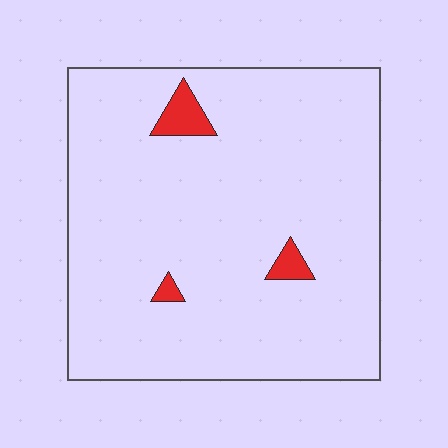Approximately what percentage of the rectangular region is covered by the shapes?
Approximately 5%.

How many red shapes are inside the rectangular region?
3.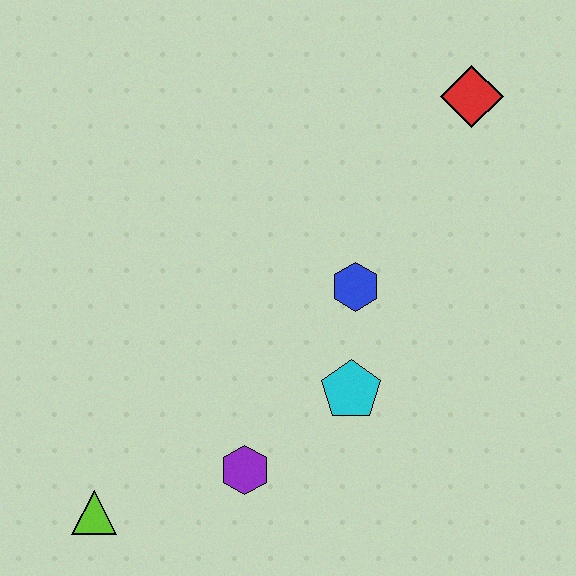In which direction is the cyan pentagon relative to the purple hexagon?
The cyan pentagon is to the right of the purple hexagon.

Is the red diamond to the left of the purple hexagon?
No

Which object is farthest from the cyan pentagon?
The red diamond is farthest from the cyan pentagon.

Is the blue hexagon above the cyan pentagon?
Yes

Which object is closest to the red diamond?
The blue hexagon is closest to the red diamond.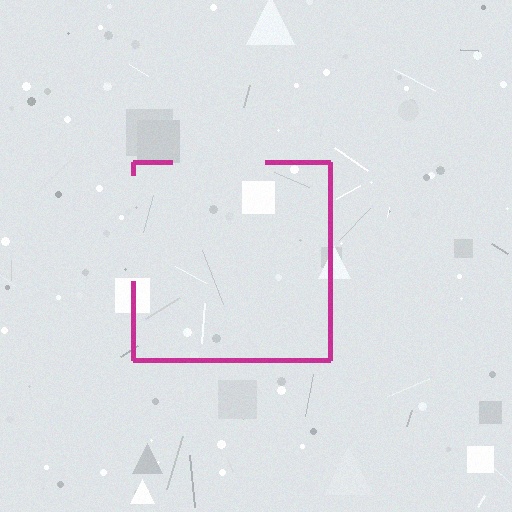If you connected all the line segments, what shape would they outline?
They would outline a square.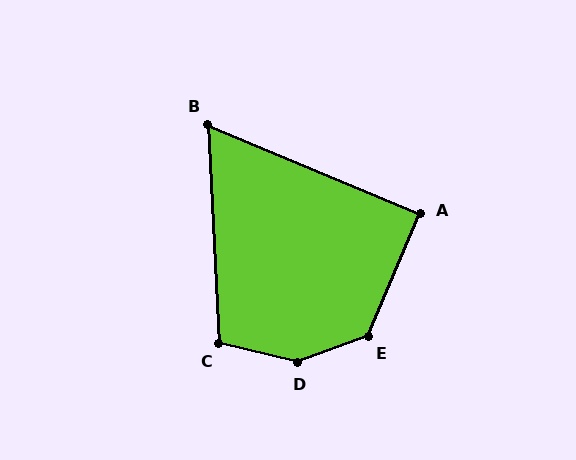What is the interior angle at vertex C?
Approximately 107 degrees (obtuse).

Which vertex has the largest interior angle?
D, at approximately 146 degrees.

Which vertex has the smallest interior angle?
B, at approximately 64 degrees.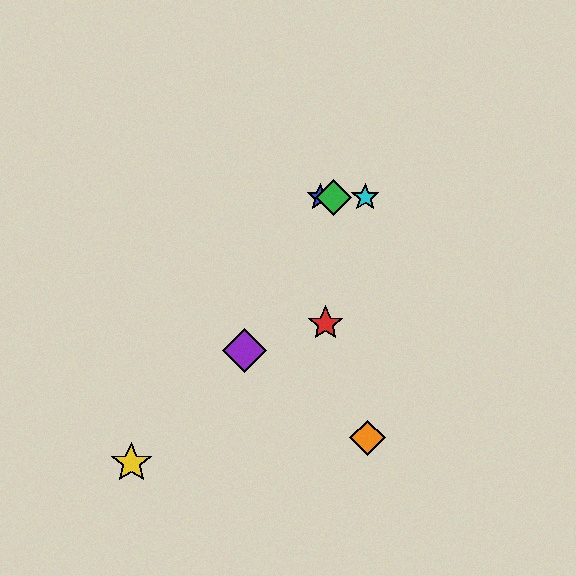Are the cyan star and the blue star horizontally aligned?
Yes, both are at y≈197.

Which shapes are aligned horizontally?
The blue star, the green diamond, the cyan star are aligned horizontally.